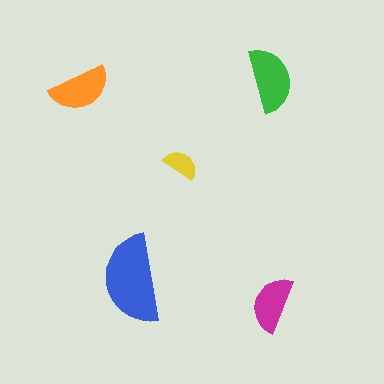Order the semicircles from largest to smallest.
the blue one, the green one, the orange one, the magenta one, the yellow one.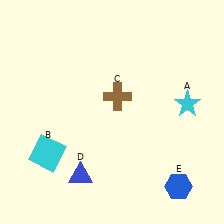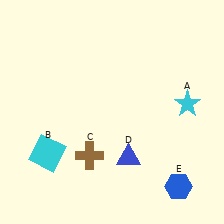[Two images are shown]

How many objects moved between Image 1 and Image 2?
2 objects moved between the two images.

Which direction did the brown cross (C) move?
The brown cross (C) moved down.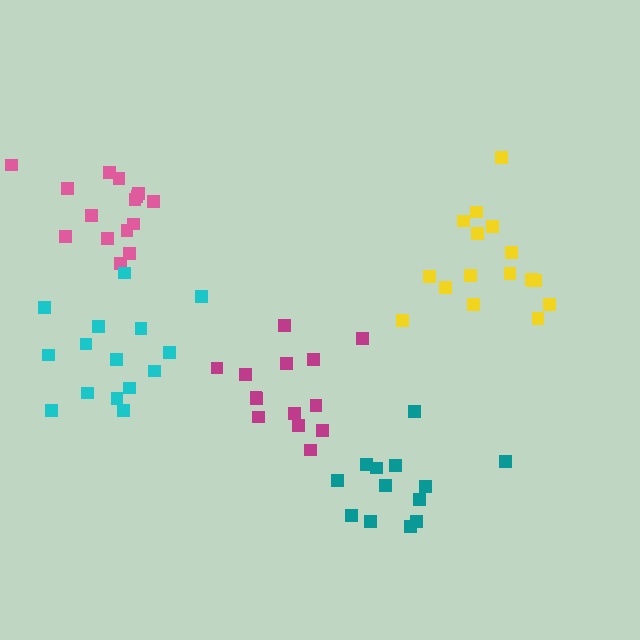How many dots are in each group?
Group 1: 15 dots, Group 2: 13 dots, Group 3: 17 dots, Group 4: 14 dots, Group 5: 15 dots (74 total).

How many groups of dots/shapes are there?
There are 5 groups.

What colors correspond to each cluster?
The clusters are colored: pink, teal, yellow, magenta, cyan.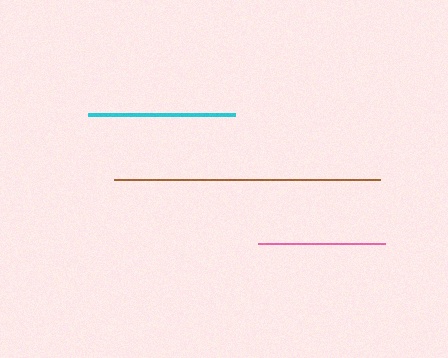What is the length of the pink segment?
The pink segment is approximately 126 pixels long.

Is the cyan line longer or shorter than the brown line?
The brown line is longer than the cyan line.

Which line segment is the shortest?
The pink line is the shortest at approximately 126 pixels.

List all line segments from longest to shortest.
From longest to shortest: brown, cyan, pink.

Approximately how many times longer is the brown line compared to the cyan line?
The brown line is approximately 1.8 times the length of the cyan line.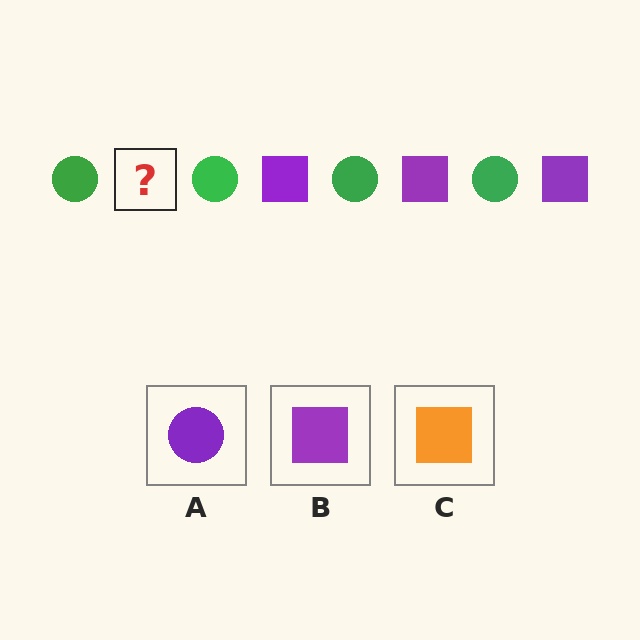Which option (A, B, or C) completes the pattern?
B.